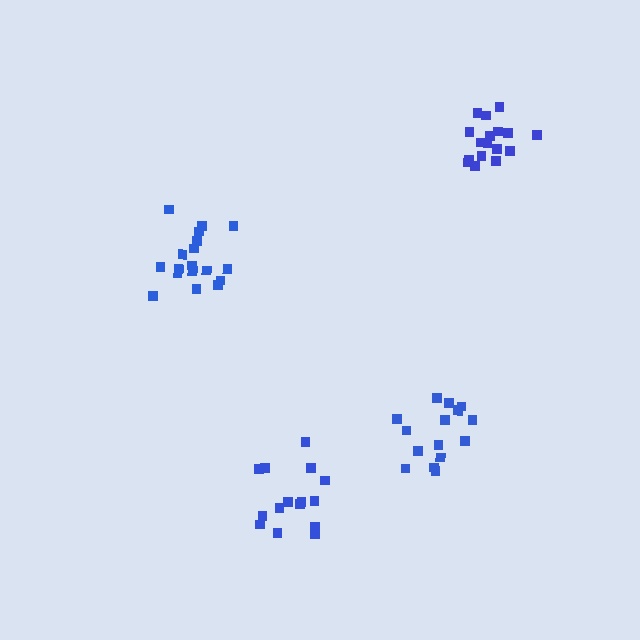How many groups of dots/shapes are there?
There are 4 groups.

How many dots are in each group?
Group 1: 18 dots, Group 2: 17 dots, Group 3: 15 dots, Group 4: 15 dots (65 total).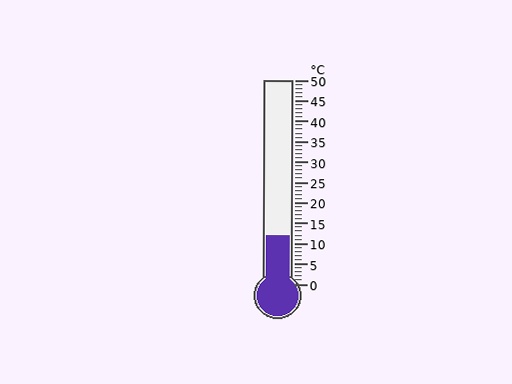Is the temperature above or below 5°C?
The temperature is above 5°C.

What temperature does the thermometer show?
The thermometer shows approximately 12°C.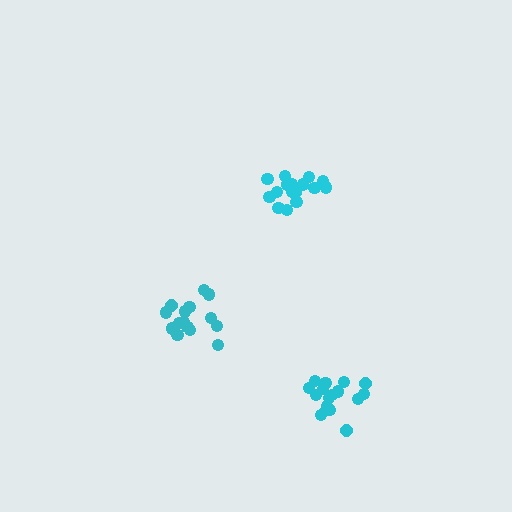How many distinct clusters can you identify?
There are 3 distinct clusters.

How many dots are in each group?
Group 1: 17 dots, Group 2: 16 dots, Group 3: 17 dots (50 total).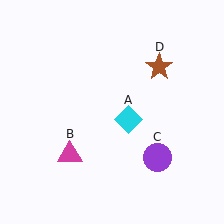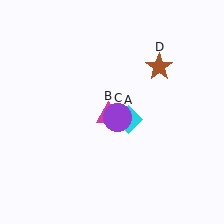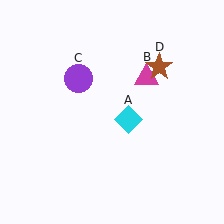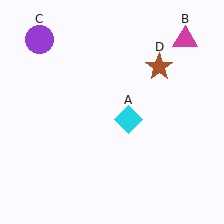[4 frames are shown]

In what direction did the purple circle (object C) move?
The purple circle (object C) moved up and to the left.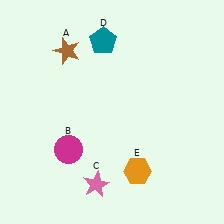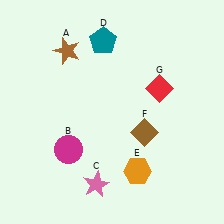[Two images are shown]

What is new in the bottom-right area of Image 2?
A brown diamond (F) was added in the bottom-right area of Image 2.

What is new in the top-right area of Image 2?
A red diamond (G) was added in the top-right area of Image 2.